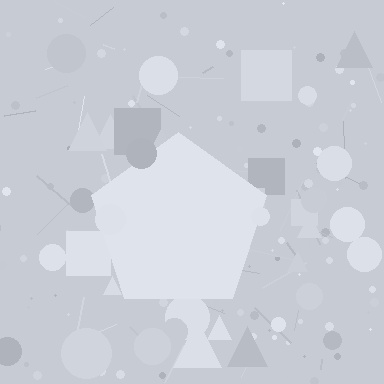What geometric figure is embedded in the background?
A pentagon is embedded in the background.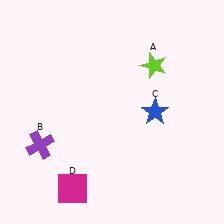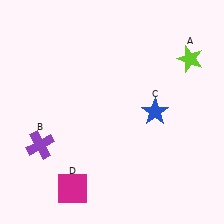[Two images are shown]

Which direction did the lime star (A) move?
The lime star (A) moved right.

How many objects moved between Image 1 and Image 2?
1 object moved between the two images.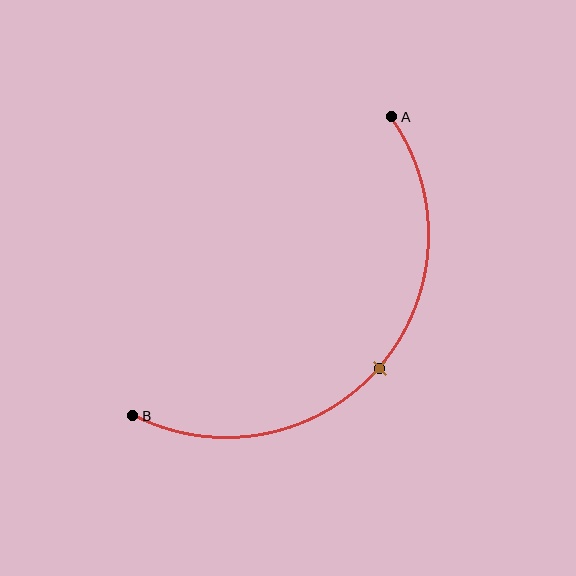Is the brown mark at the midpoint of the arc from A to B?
Yes. The brown mark lies on the arc at equal arc-length from both A and B — it is the arc midpoint.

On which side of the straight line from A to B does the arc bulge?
The arc bulges below and to the right of the straight line connecting A and B.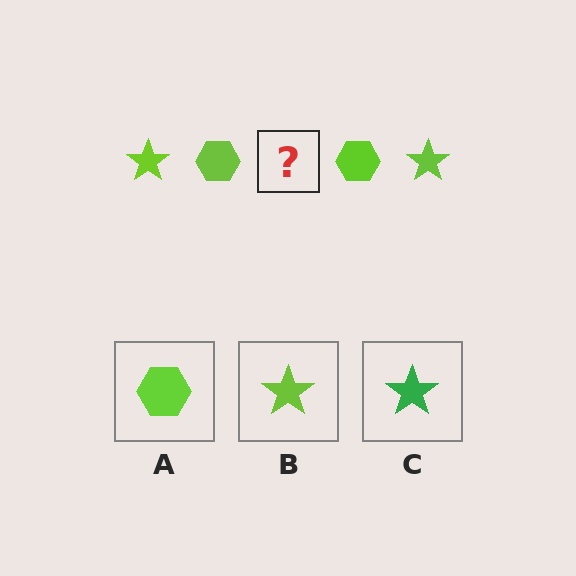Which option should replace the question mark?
Option B.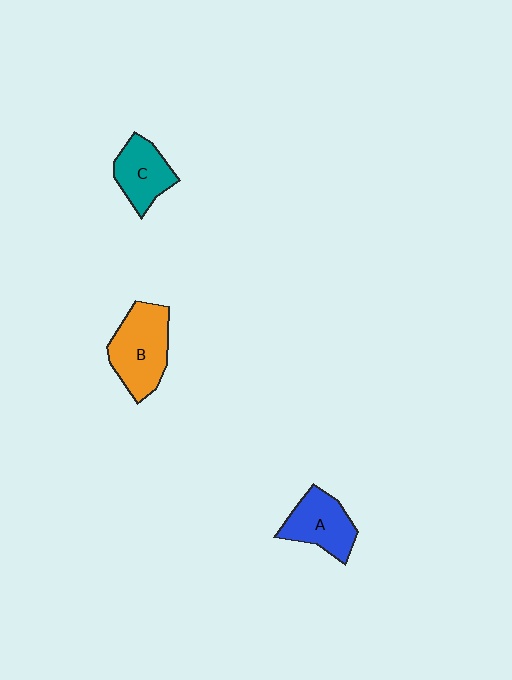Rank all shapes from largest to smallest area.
From largest to smallest: B (orange), A (blue), C (teal).